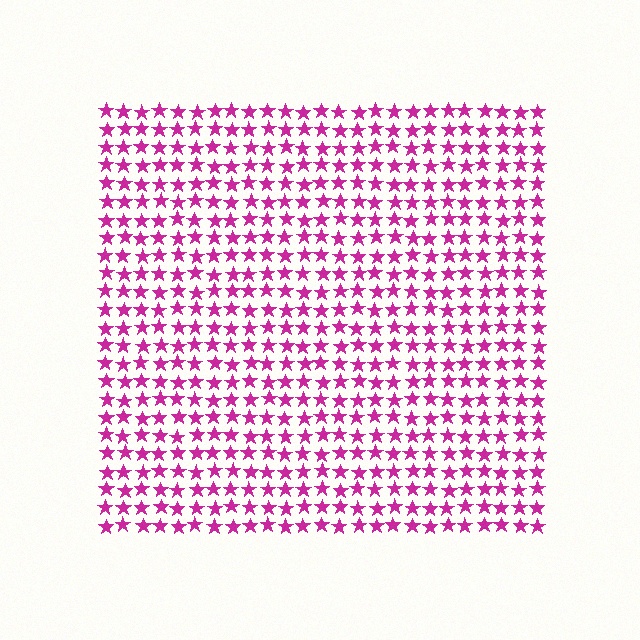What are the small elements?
The small elements are stars.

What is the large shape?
The large shape is a square.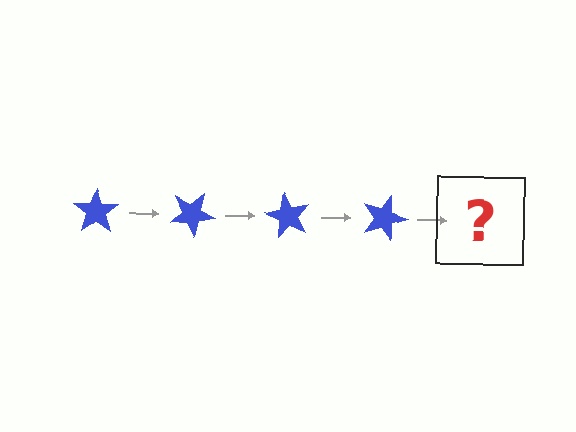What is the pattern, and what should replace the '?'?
The pattern is that the star rotates 30 degrees each step. The '?' should be a blue star rotated 120 degrees.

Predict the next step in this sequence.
The next step is a blue star rotated 120 degrees.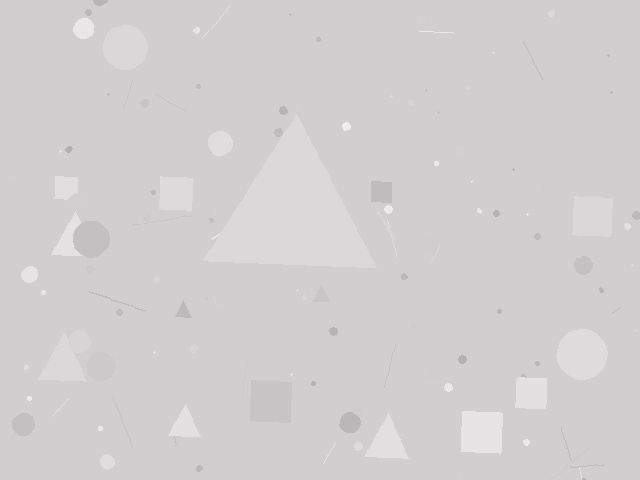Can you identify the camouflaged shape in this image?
The camouflaged shape is a triangle.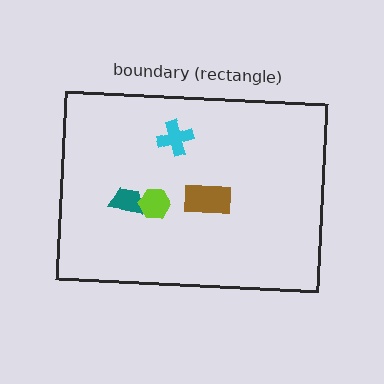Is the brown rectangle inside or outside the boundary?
Inside.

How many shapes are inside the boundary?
4 inside, 0 outside.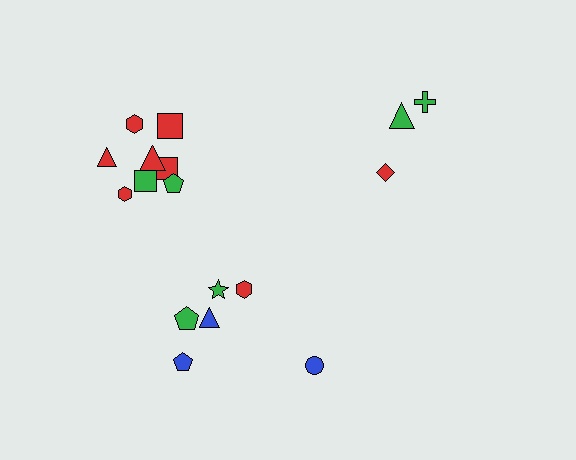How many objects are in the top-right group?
There are 3 objects.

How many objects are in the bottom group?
There are 6 objects.